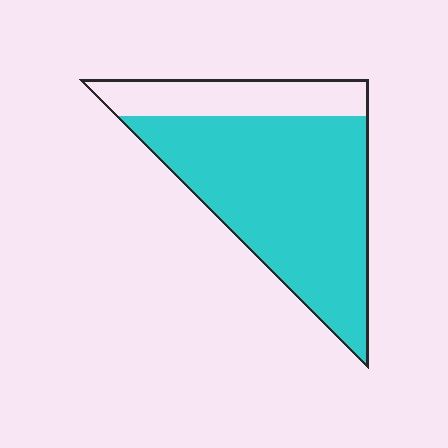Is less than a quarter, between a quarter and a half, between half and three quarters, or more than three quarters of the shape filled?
More than three quarters.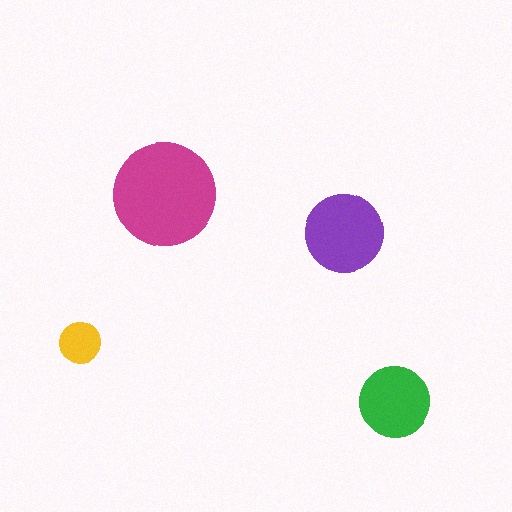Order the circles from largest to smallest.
the magenta one, the purple one, the green one, the yellow one.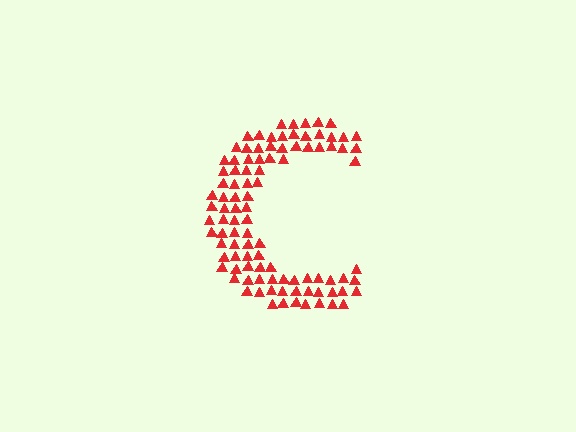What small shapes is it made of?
It is made of small triangles.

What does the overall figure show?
The overall figure shows the letter C.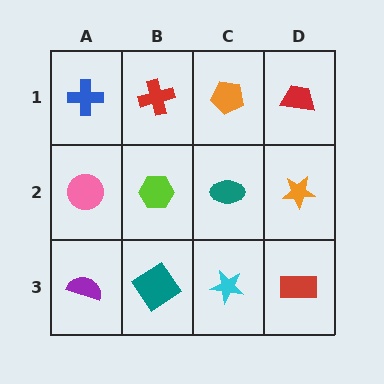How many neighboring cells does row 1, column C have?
3.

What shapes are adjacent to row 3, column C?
A teal ellipse (row 2, column C), a teal diamond (row 3, column B), a red rectangle (row 3, column D).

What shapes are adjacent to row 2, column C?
An orange pentagon (row 1, column C), a cyan star (row 3, column C), a lime hexagon (row 2, column B), an orange star (row 2, column D).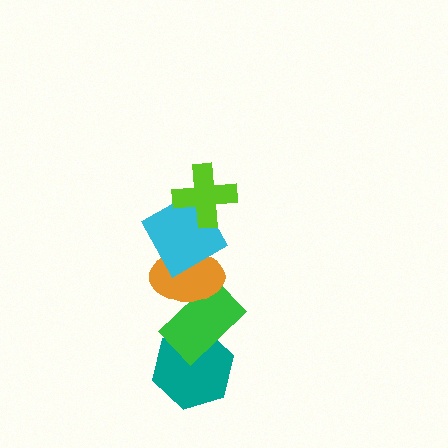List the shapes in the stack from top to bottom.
From top to bottom: the lime cross, the cyan square, the orange ellipse, the green rectangle, the teal hexagon.